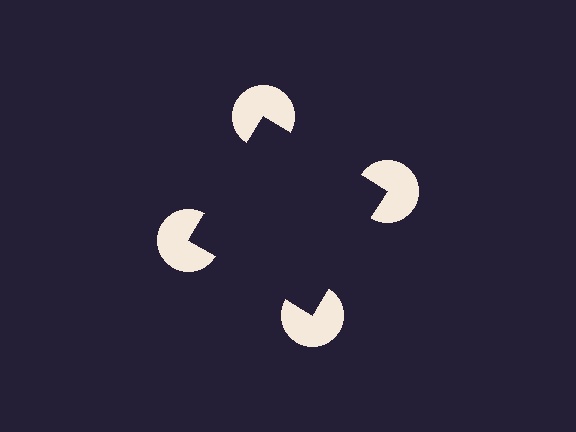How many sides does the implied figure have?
4 sides.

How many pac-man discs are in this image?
There are 4 — one at each vertex of the illusory square.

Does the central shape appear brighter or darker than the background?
It typically appears slightly darker than the background, even though no actual brightness change is drawn.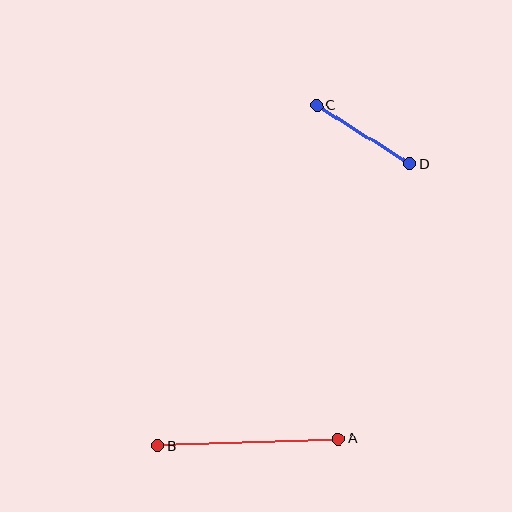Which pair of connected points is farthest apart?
Points A and B are farthest apart.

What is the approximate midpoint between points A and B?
The midpoint is at approximately (248, 442) pixels.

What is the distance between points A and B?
The distance is approximately 181 pixels.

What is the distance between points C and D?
The distance is approximately 110 pixels.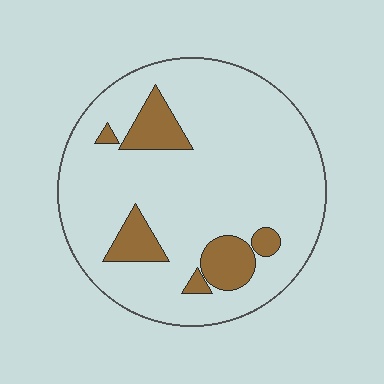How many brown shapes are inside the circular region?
6.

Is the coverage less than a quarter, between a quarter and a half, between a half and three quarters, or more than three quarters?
Less than a quarter.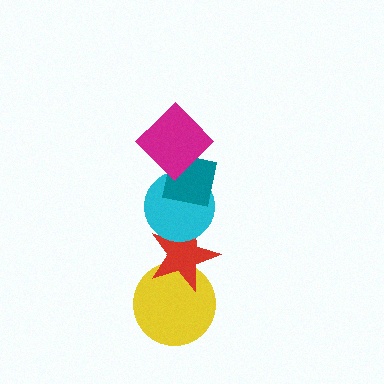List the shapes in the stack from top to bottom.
From top to bottom: the magenta diamond, the teal square, the cyan circle, the red star, the yellow circle.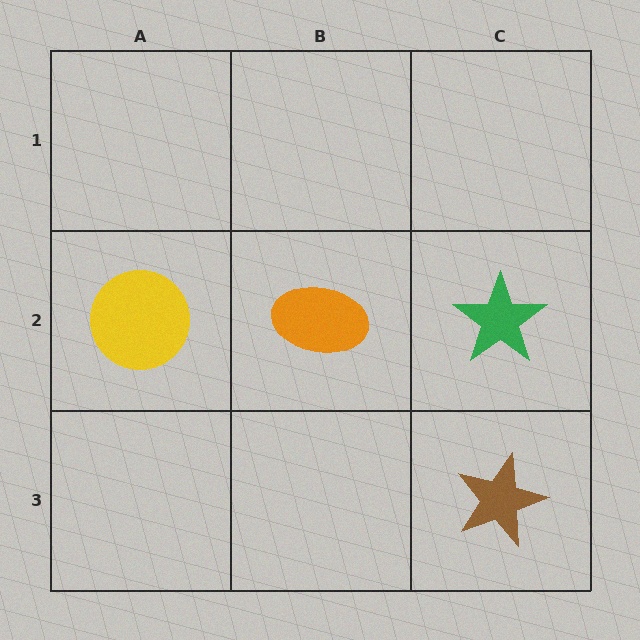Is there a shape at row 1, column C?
No, that cell is empty.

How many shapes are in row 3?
1 shape.